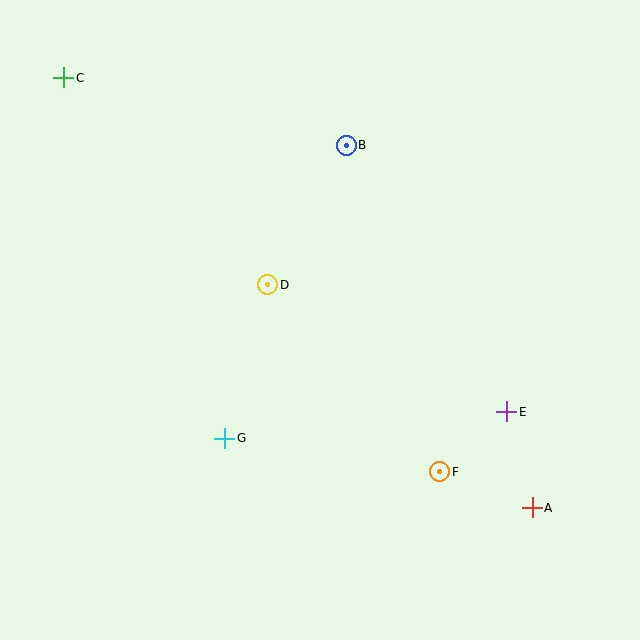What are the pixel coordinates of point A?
Point A is at (532, 508).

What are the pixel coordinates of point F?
Point F is at (440, 472).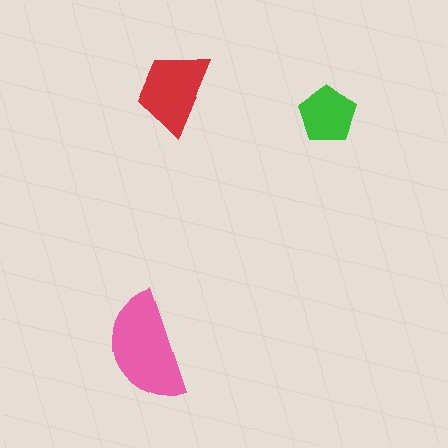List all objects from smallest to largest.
The green pentagon, the red trapezoid, the pink semicircle.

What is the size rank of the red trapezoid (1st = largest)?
2nd.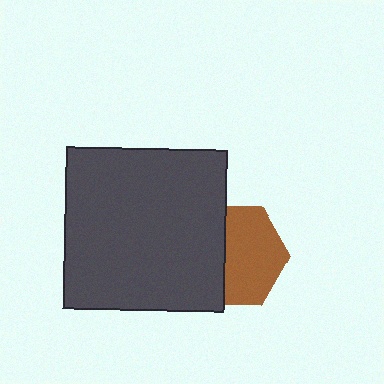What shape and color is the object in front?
The object in front is a dark gray square.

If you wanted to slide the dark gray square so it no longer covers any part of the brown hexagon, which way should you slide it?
Slide it left — that is the most direct way to separate the two shapes.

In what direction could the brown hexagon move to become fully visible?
The brown hexagon could move right. That would shift it out from behind the dark gray square entirely.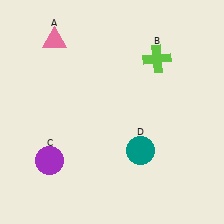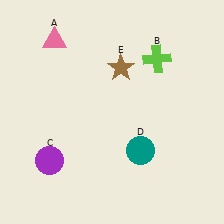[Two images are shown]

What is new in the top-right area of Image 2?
A brown star (E) was added in the top-right area of Image 2.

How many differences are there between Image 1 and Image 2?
There is 1 difference between the two images.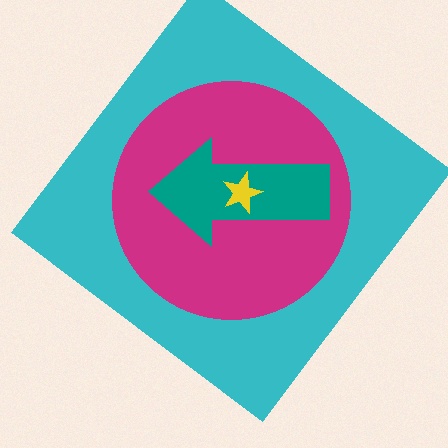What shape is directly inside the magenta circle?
The teal arrow.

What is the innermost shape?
The yellow star.